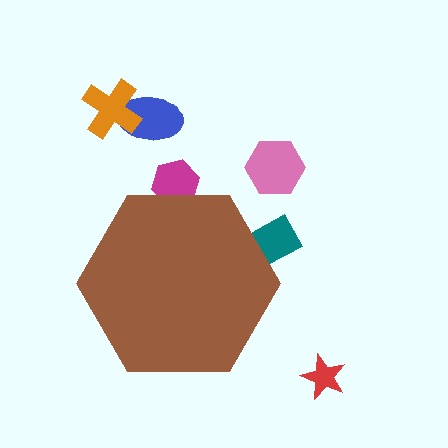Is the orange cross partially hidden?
No, the orange cross is fully visible.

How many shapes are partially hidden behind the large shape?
2 shapes are partially hidden.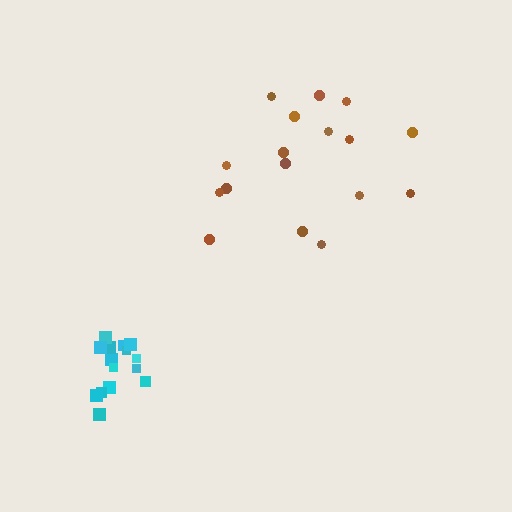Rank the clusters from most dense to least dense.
cyan, brown.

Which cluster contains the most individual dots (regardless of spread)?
Brown (17).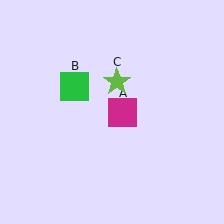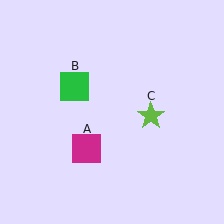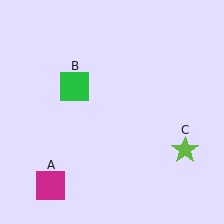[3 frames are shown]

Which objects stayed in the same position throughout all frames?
Green square (object B) remained stationary.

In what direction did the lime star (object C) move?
The lime star (object C) moved down and to the right.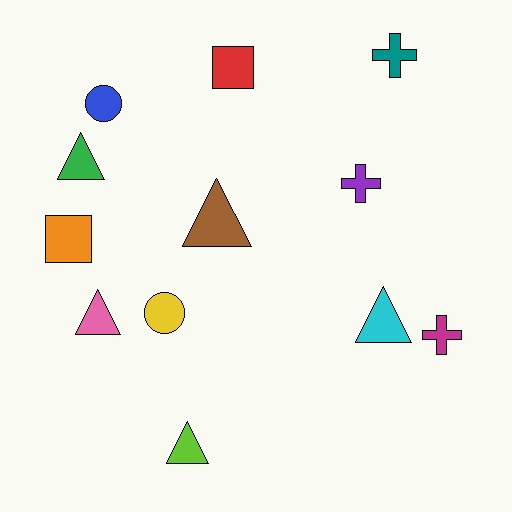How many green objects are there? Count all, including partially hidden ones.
There is 1 green object.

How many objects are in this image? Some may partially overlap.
There are 12 objects.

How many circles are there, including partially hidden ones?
There are 2 circles.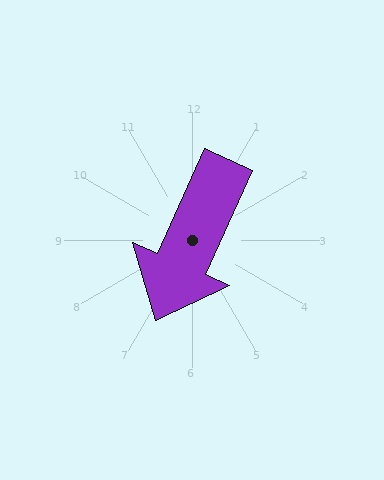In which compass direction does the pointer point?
Southwest.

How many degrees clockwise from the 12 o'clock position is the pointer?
Approximately 204 degrees.